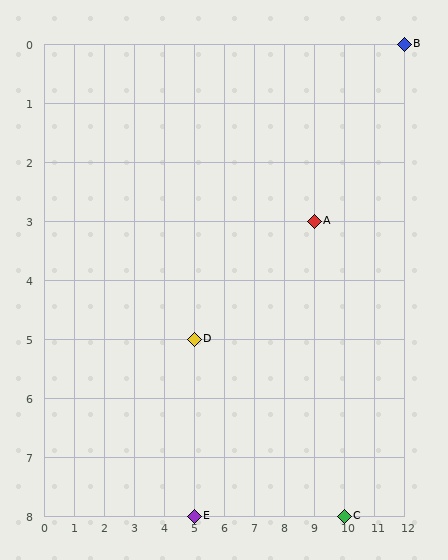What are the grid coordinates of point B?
Point B is at grid coordinates (12, 0).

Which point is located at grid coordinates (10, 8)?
Point C is at (10, 8).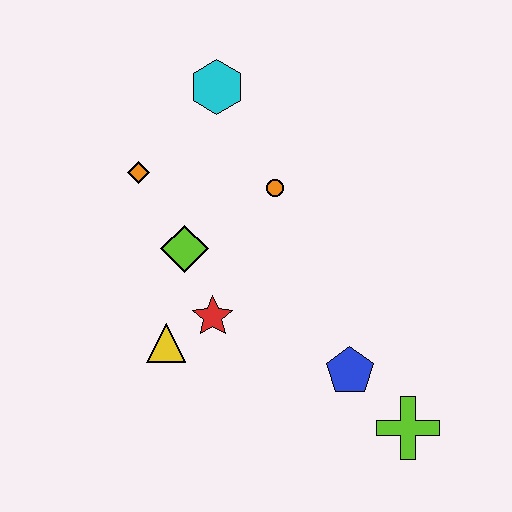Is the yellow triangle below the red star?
Yes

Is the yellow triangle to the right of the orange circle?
No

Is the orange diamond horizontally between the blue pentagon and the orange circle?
No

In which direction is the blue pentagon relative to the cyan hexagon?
The blue pentagon is below the cyan hexagon.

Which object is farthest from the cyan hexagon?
The lime cross is farthest from the cyan hexagon.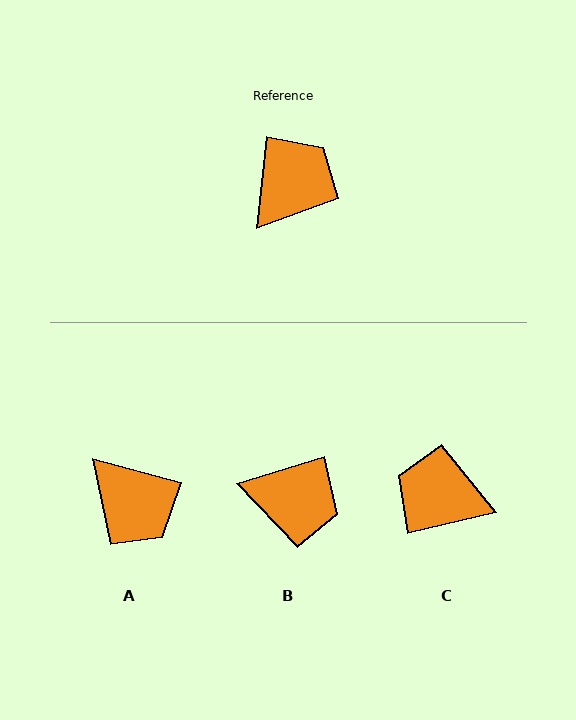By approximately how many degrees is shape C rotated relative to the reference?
Approximately 109 degrees counter-clockwise.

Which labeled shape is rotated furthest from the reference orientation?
C, about 109 degrees away.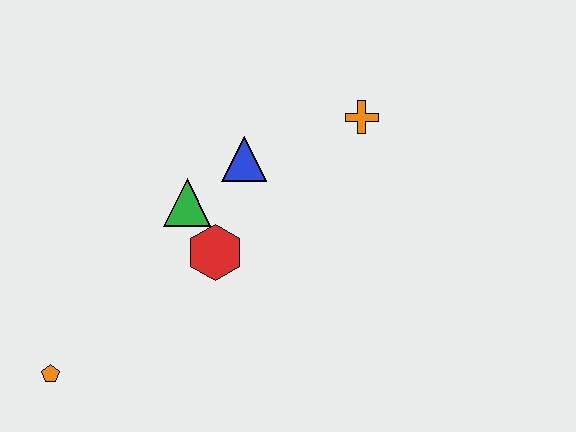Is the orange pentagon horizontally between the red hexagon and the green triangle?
No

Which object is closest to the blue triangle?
The green triangle is closest to the blue triangle.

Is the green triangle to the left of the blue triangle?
Yes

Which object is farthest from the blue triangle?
The orange pentagon is farthest from the blue triangle.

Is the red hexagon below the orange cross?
Yes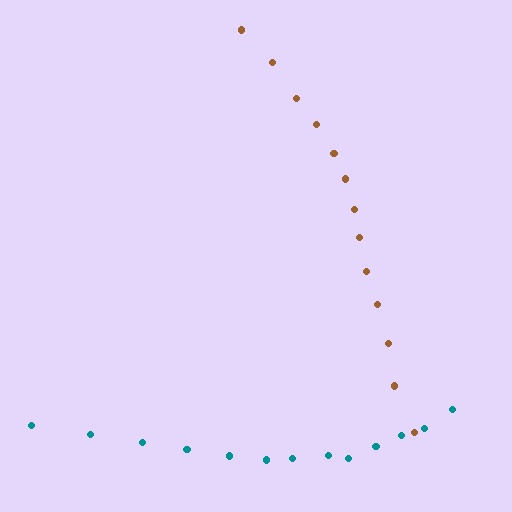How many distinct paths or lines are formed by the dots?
There are 2 distinct paths.